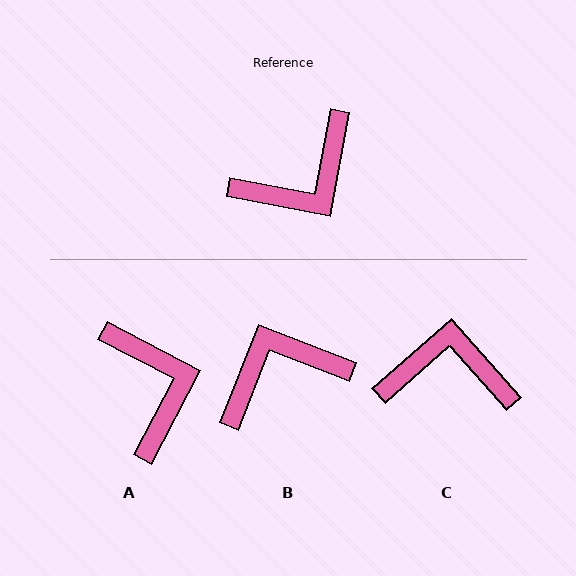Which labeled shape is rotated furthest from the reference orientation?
B, about 169 degrees away.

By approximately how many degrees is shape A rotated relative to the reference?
Approximately 73 degrees counter-clockwise.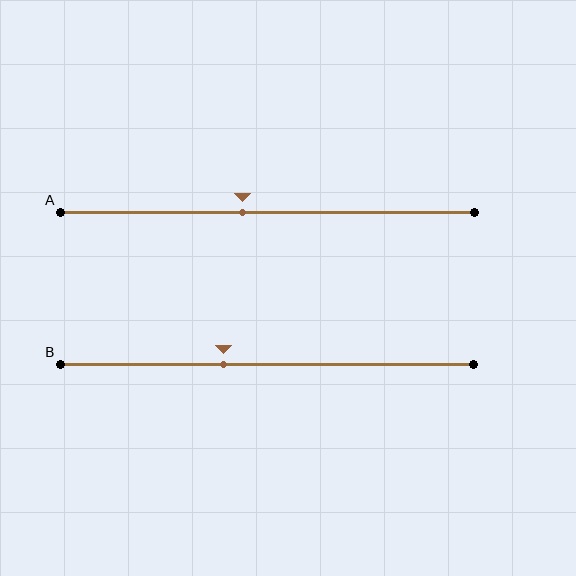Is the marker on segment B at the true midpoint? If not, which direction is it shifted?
No, the marker on segment B is shifted to the left by about 10% of the segment length.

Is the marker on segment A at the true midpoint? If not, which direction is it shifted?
No, the marker on segment A is shifted to the left by about 6% of the segment length.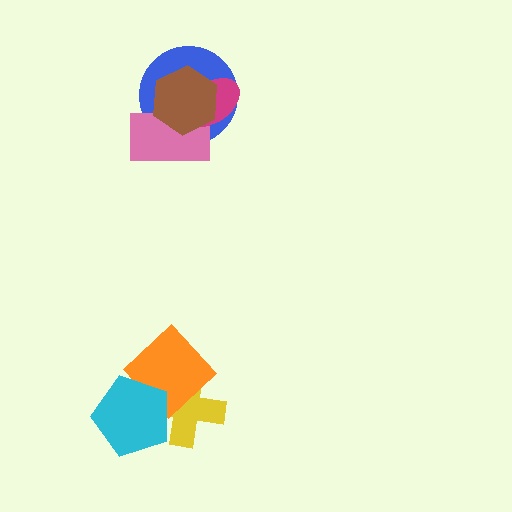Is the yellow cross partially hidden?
Yes, it is partially covered by another shape.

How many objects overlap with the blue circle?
3 objects overlap with the blue circle.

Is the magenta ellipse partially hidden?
Yes, it is partially covered by another shape.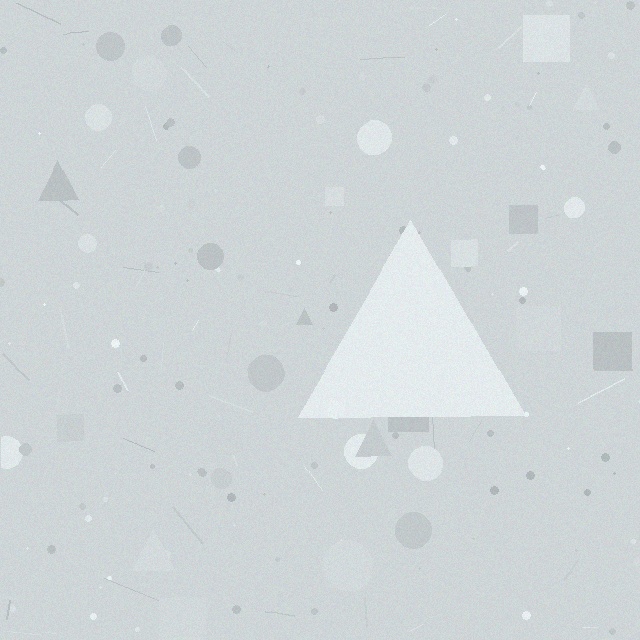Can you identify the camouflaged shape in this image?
The camouflaged shape is a triangle.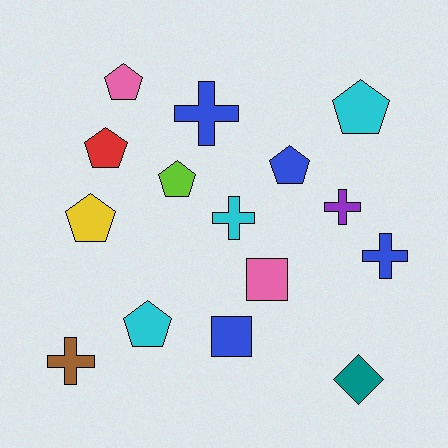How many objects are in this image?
There are 15 objects.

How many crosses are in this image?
There are 5 crosses.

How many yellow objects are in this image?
There is 1 yellow object.